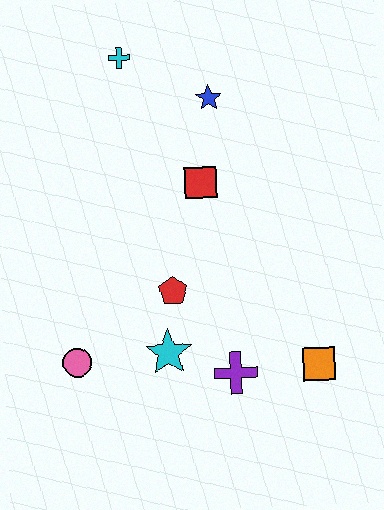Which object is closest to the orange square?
The purple cross is closest to the orange square.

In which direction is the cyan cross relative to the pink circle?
The cyan cross is above the pink circle.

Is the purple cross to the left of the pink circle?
No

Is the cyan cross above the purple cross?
Yes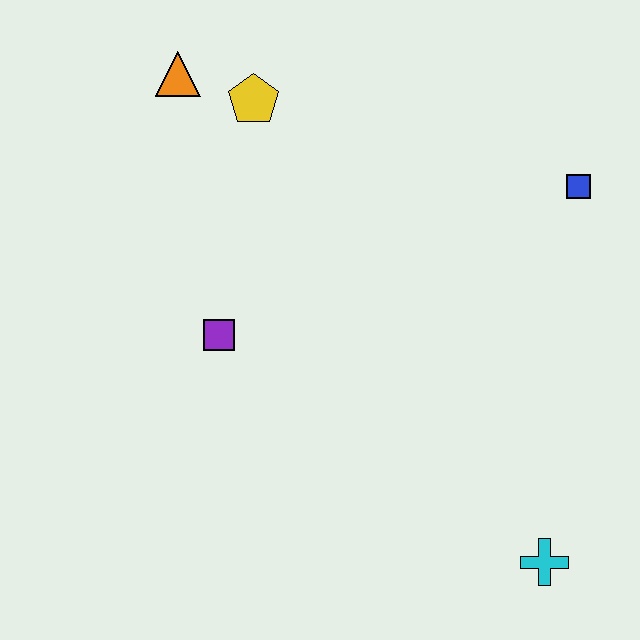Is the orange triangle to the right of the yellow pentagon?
No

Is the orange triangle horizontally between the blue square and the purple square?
No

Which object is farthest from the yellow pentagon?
The cyan cross is farthest from the yellow pentagon.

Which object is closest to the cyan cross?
The blue square is closest to the cyan cross.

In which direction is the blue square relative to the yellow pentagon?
The blue square is to the right of the yellow pentagon.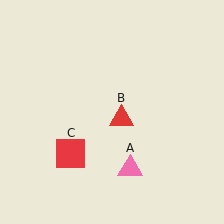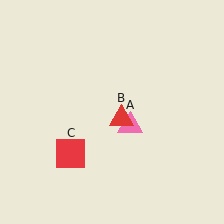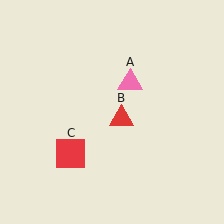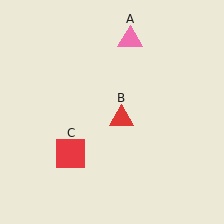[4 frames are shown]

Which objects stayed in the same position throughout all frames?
Red triangle (object B) and red square (object C) remained stationary.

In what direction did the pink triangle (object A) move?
The pink triangle (object A) moved up.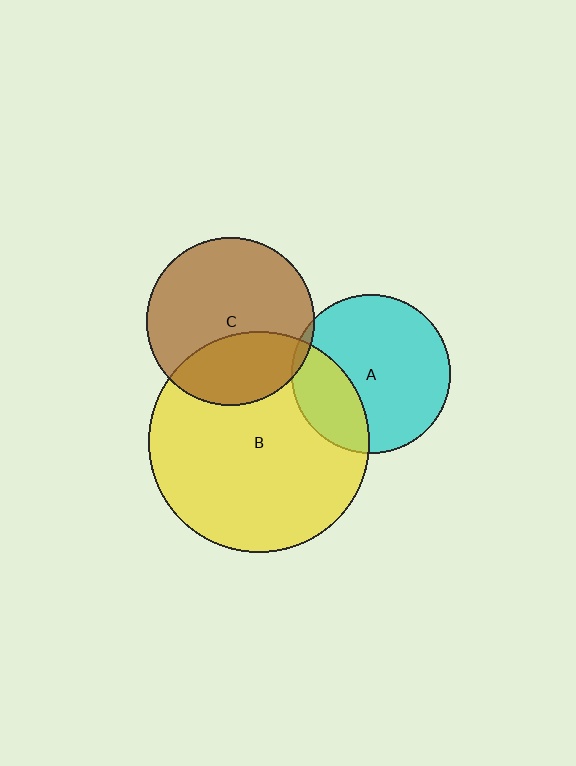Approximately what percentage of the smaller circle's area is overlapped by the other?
Approximately 5%.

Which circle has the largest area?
Circle B (yellow).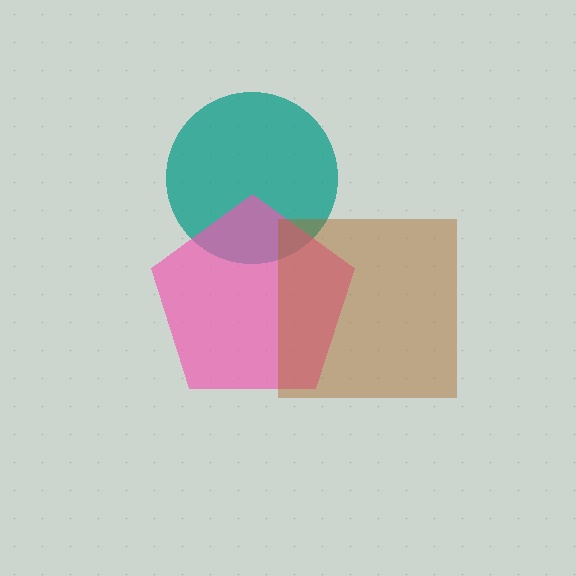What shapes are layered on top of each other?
The layered shapes are: a teal circle, a pink pentagon, a brown square.